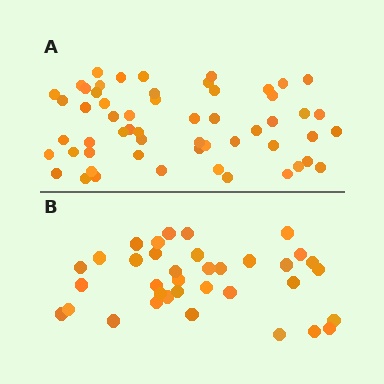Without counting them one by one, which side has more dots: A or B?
Region A (the top region) has more dots.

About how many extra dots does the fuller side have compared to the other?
Region A has approximately 20 more dots than region B.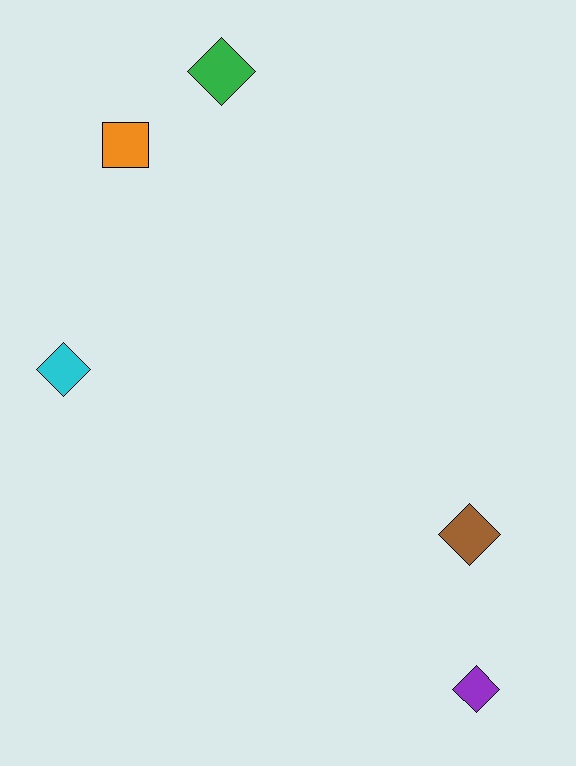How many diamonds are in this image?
There are 4 diamonds.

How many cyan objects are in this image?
There is 1 cyan object.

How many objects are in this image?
There are 5 objects.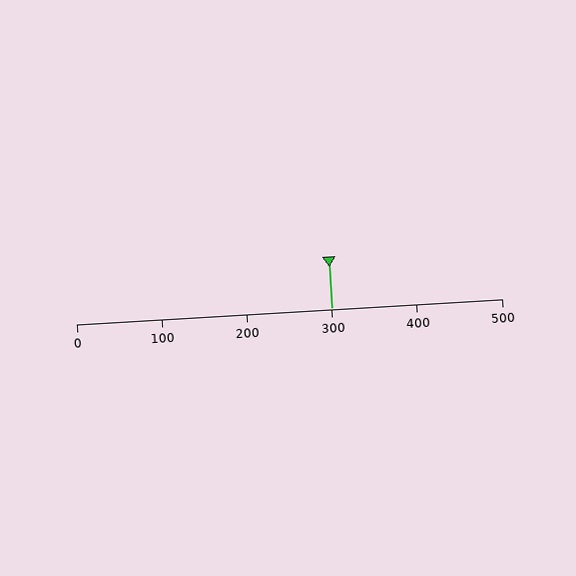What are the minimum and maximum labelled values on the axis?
The axis runs from 0 to 500.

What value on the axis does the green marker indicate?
The marker indicates approximately 300.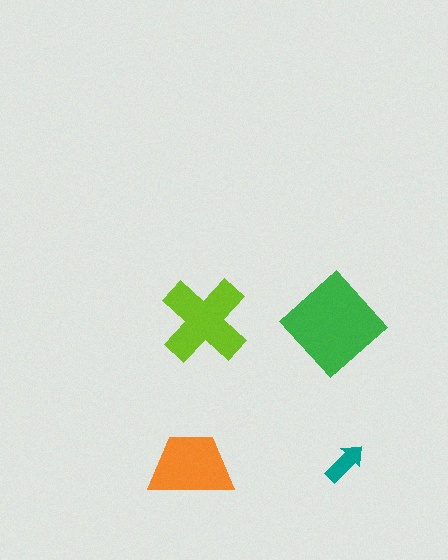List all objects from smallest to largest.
The teal arrow, the orange trapezoid, the lime cross, the green diamond.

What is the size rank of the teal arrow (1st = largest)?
4th.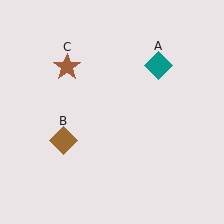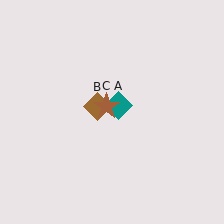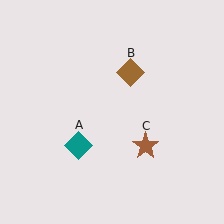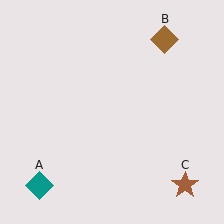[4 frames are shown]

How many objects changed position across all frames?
3 objects changed position: teal diamond (object A), brown diamond (object B), brown star (object C).